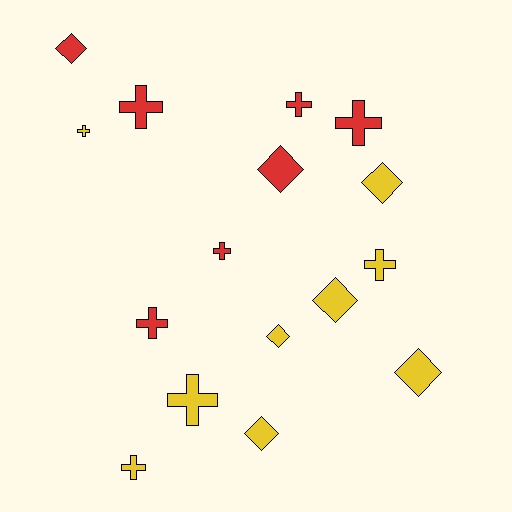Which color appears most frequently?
Yellow, with 9 objects.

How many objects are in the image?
There are 16 objects.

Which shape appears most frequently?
Cross, with 9 objects.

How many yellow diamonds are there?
There are 5 yellow diamonds.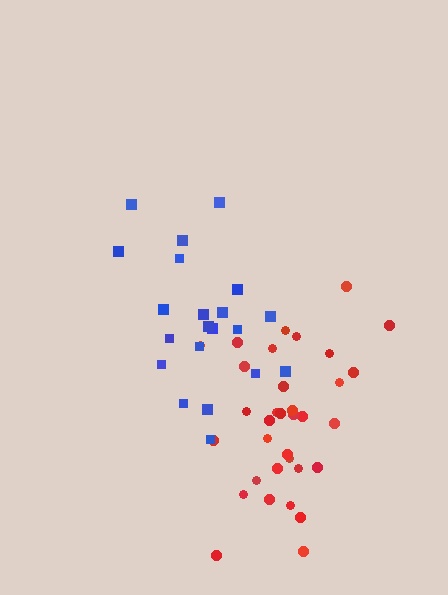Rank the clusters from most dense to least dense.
blue, red.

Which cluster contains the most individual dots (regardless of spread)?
Red (34).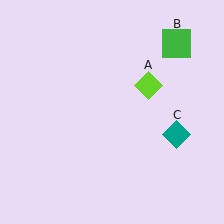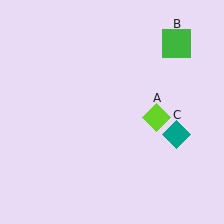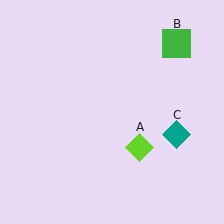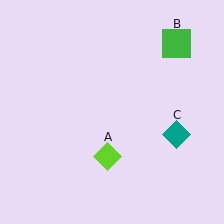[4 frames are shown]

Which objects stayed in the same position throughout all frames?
Green square (object B) and teal diamond (object C) remained stationary.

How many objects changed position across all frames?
1 object changed position: lime diamond (object A).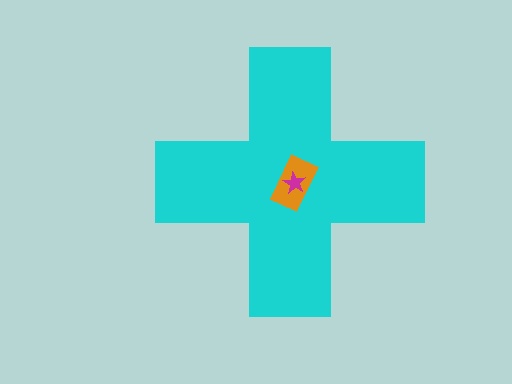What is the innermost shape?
The magenta star.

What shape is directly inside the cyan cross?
The orange rectangle.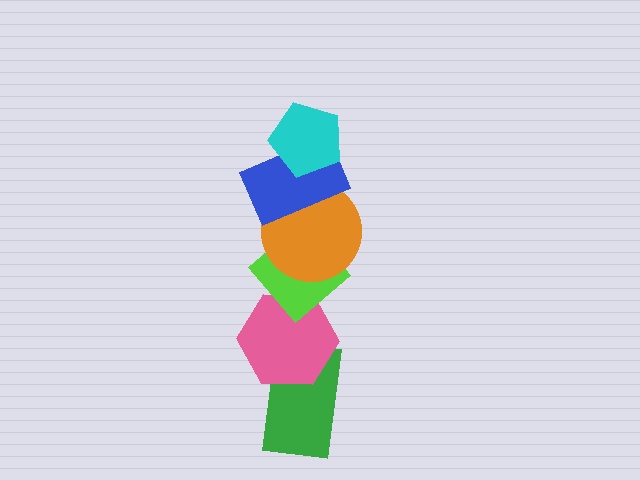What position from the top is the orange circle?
The orange circle is 3rd from the top.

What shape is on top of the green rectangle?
The pink hexagon is on top of the green rectangle.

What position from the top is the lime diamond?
The lime diamond is 4th from the top.